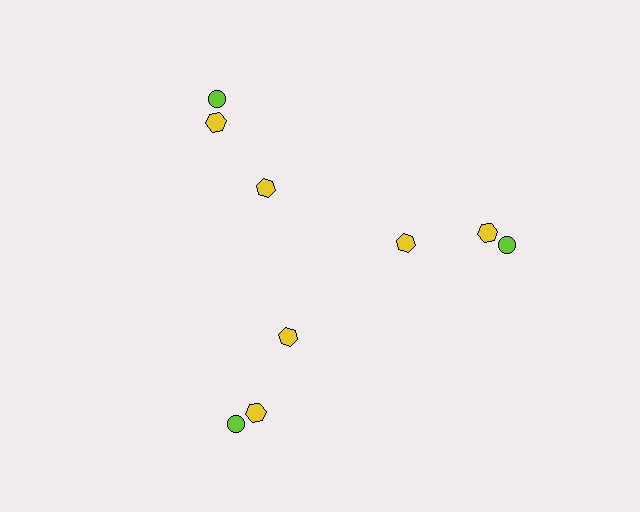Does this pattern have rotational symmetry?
Yes, this pattern has 3-fold rotational symmetry. It looks the same after rotating 120 degrees around the center.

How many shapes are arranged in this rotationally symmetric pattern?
There are 9 shapes, arranged in 3 groups of 3.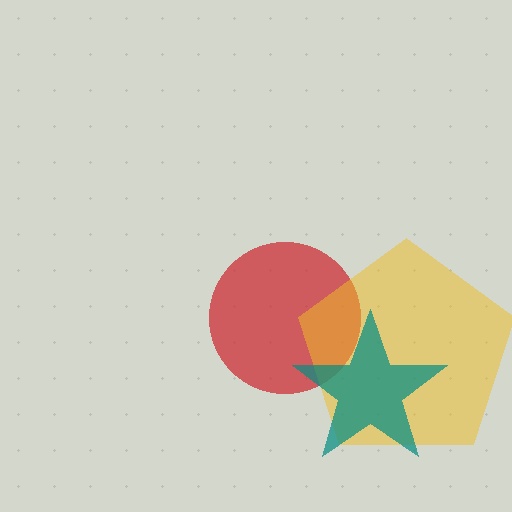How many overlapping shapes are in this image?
There are 3 overlapping shapes in the image.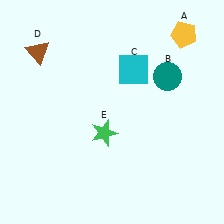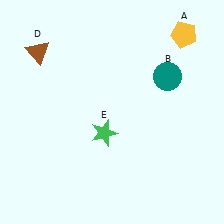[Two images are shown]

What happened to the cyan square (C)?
The cyan square (C) was removed in Image 2. It was in the top-right area of Image 1.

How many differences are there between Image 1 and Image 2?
There is 1 difference between the two images.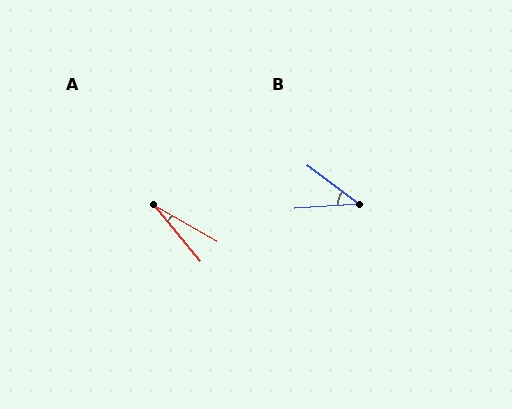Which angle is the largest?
B, at approximately 41 degrees.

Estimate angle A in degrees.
Approximately 21 degrees.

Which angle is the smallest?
A, at approximately 21 degrees.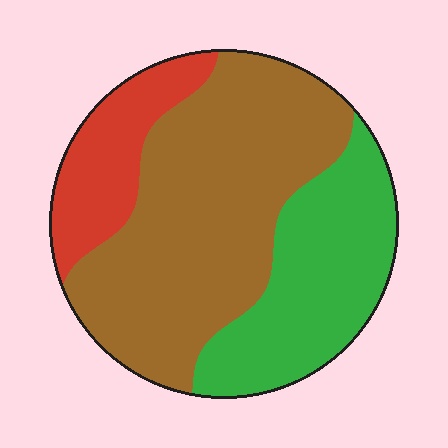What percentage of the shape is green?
Green covers 30% of the shape.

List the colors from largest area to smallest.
From largest to smallest: brown, green, red.